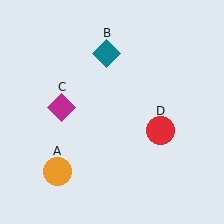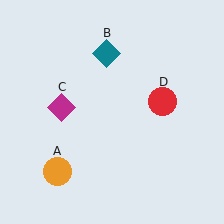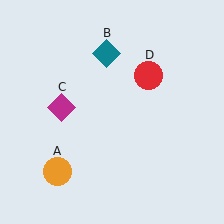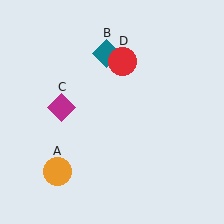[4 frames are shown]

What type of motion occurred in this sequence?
The red circle (object D) rotated counterclockwise around the center of the scene.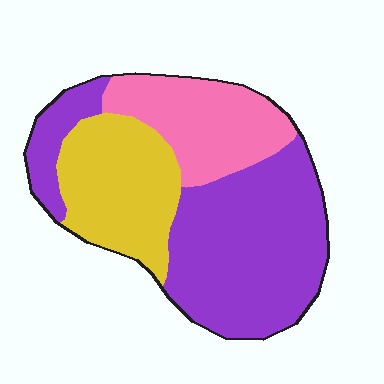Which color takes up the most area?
Purple, at roughly 50%.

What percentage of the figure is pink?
Pink takes up about one quarter (1/4) of the figure.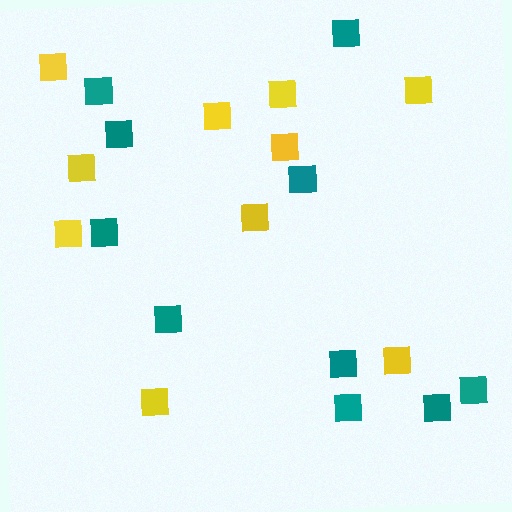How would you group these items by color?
There are 2 groups: one group of teal squares (10) and one group of yellow squares (10).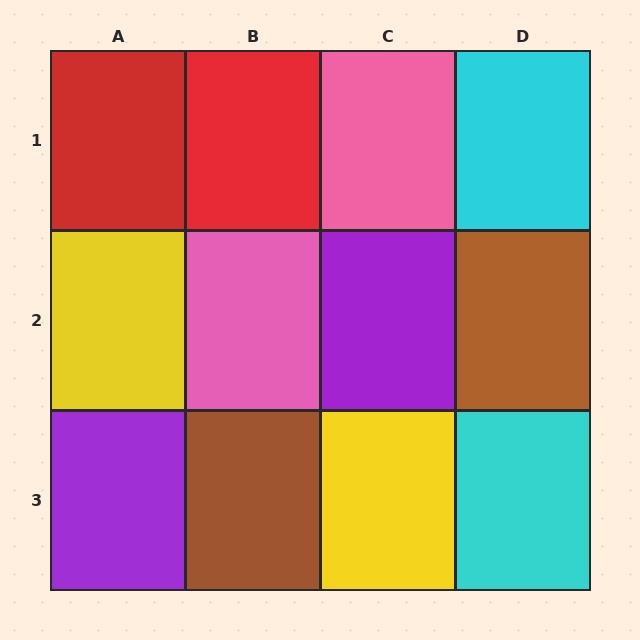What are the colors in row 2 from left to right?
Yellow, pink, purple, brown.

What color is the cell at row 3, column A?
Purple.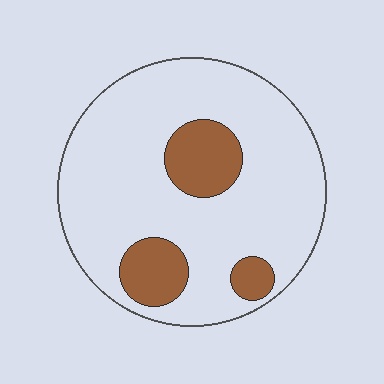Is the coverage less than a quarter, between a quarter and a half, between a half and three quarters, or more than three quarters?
Less than a quarter.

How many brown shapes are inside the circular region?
3.